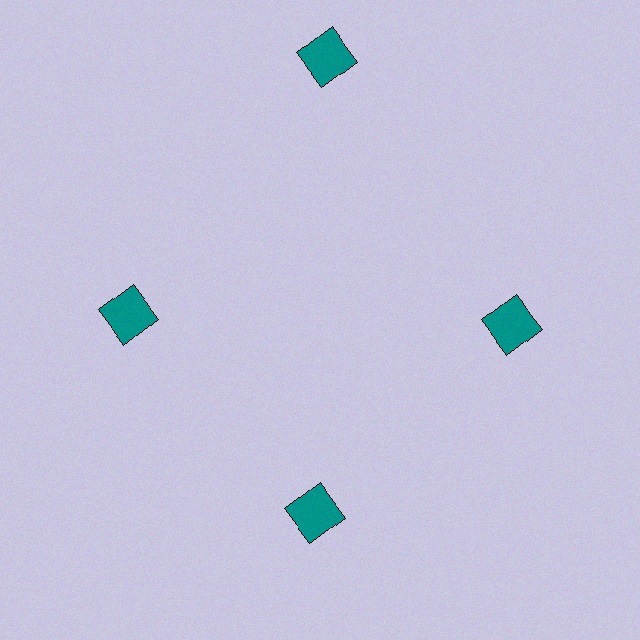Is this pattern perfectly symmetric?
No. The 4 teal squares are arranged in a ring, but one element near the 12 o'clock position is pushed outward from the center, breaking the 4-fold rotational symmetry.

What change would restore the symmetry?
The symmetry would be restored by moving it inward, back onto the ring so that all 4 squares sit at equal angles and equal distance from the center.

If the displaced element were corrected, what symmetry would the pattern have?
It would have 4-fold rotational symmetry — the pattern would map onto itself every 90 degrees.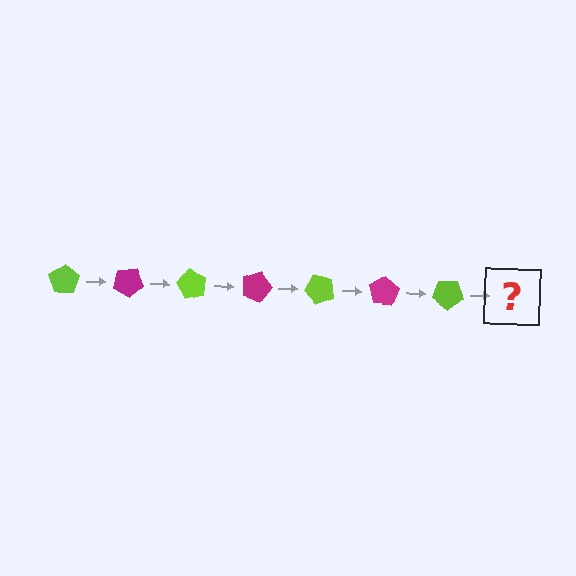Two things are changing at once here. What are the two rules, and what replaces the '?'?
The two rules are that it rotates 30 degrees each step and the color cycles through lime and magenta. The '?' should be a magenta pentagon, rotated 210 degrees from the start.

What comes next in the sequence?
The next element should be a magenta pentagon, rotated 210 degrees from the start.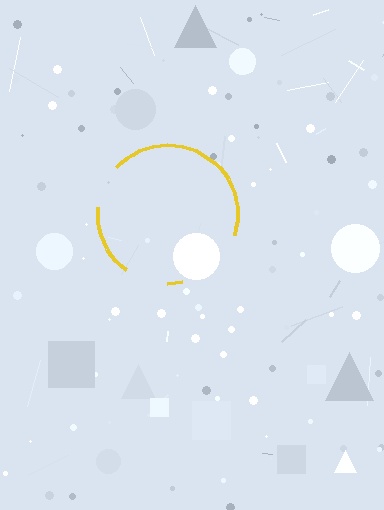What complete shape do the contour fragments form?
The contour fragments form a circle.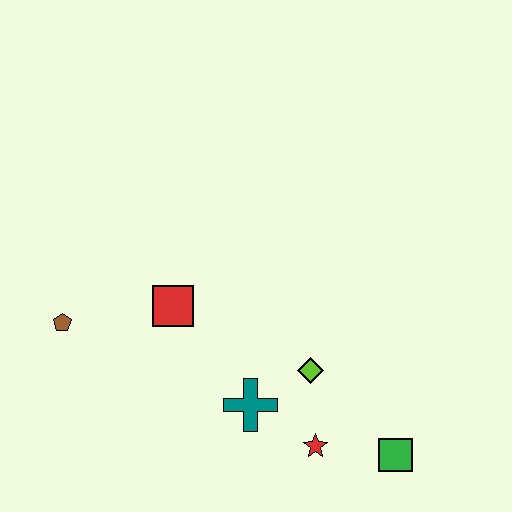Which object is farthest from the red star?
The brown pentagon is farthest from the red star.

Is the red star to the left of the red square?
No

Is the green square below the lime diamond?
Yes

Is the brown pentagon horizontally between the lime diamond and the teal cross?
No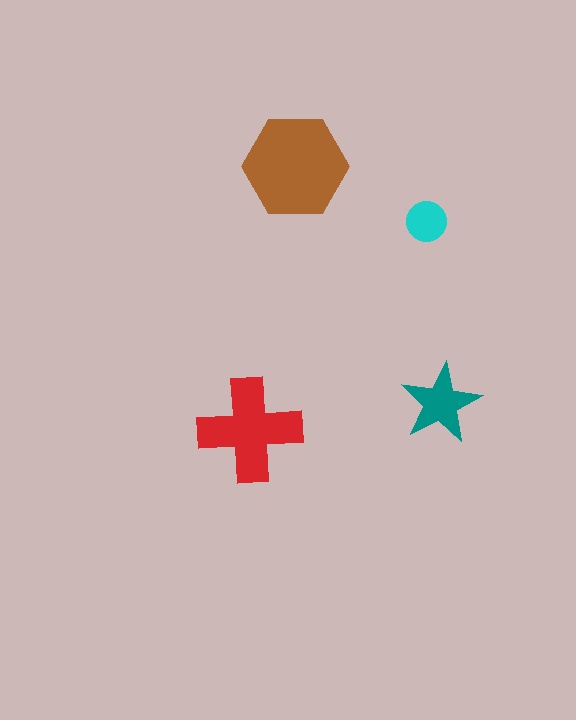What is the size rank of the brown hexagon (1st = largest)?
1st.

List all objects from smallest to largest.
The cyan circle, the teal star, the red cross, the brown hexagon.